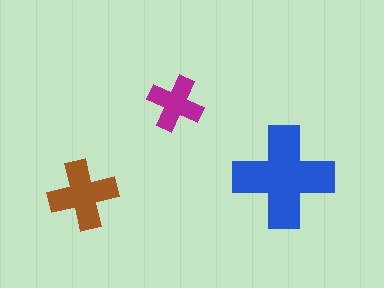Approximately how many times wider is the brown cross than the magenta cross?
About 1.5 times wider.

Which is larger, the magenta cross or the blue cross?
The blue one.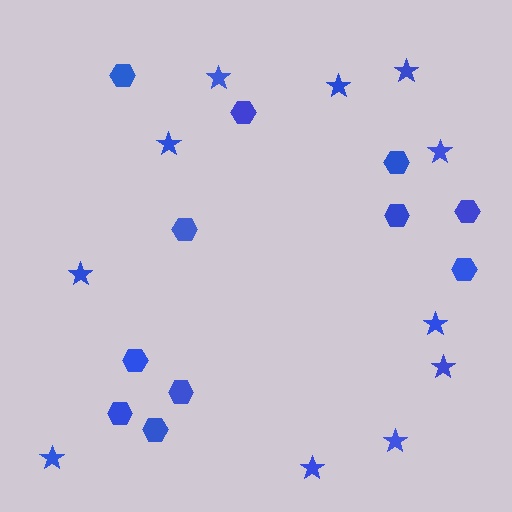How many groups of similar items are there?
There are 2 groups: one group of stars (11) and one group of hexagons (11).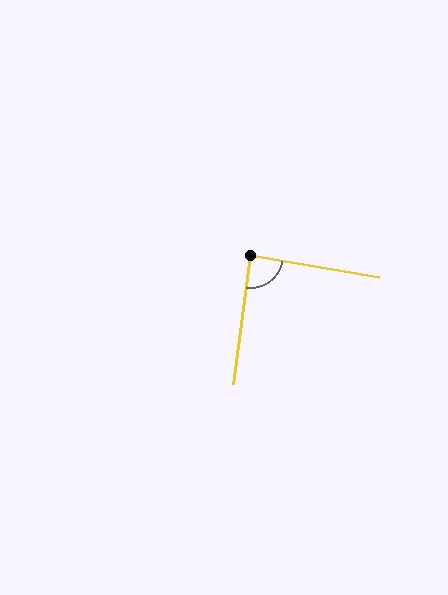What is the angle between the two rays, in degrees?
Approximately 87 degrees.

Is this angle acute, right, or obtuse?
It is approximately a right angle.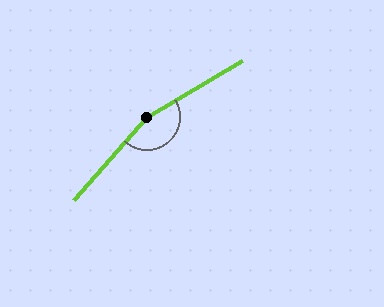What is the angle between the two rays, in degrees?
Approximately 162 degrees.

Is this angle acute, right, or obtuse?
It is obtuse.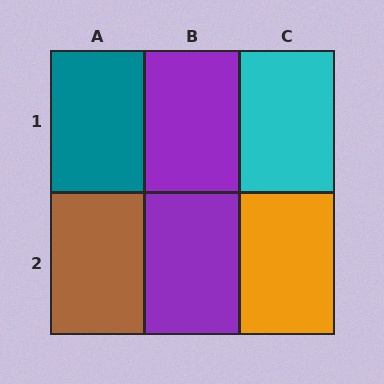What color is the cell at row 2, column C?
Orange.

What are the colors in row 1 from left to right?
Teal, purple, cyan.